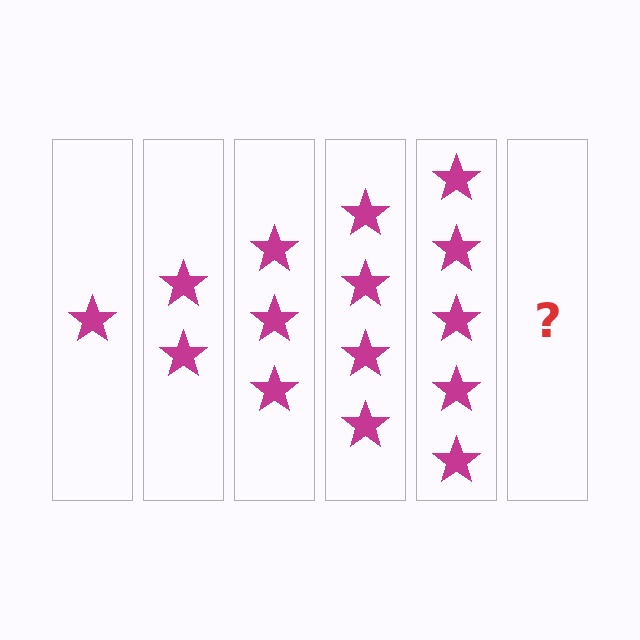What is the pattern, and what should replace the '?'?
The pattern is that each step adds one more star. The '?' should be 6 stars.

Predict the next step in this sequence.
The next step is 6 stars.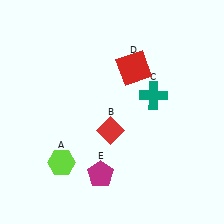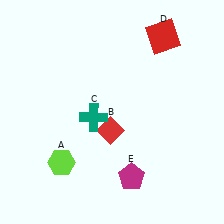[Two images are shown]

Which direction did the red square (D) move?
The red square (D) moved up.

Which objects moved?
The objects that moved are: the teal cross (C), the red square (D), the magenta pentagon (E).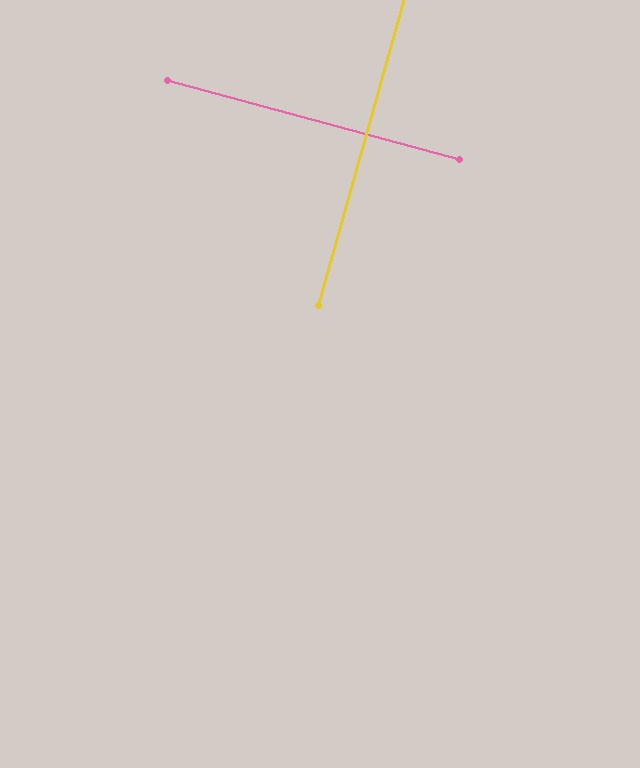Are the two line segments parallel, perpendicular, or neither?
Perpendicular — they meet at approximately 90°.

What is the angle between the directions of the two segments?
Approximately 90 degrees.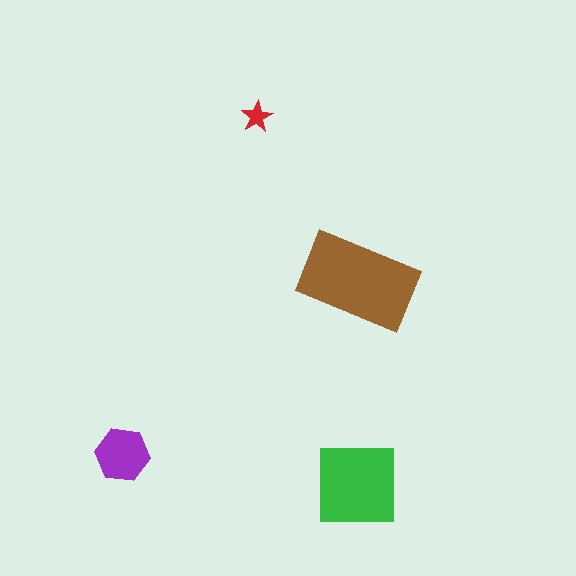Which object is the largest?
The brown rectangle.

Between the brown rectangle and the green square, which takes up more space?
The brown rectangle.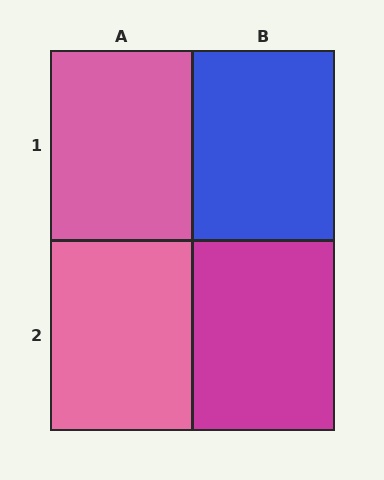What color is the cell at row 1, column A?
Pink.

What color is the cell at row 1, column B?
Blue.